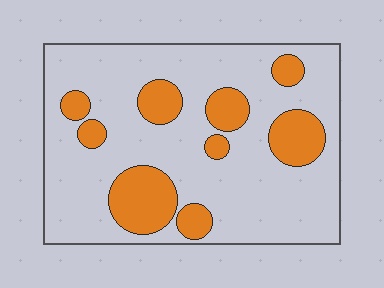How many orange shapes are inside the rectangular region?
9.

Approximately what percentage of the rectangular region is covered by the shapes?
Approximately 25%.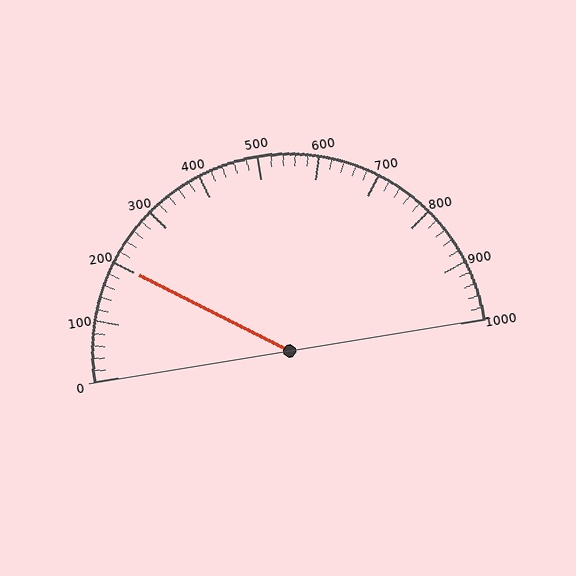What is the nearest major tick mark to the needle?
The nearest major tick mark is 200.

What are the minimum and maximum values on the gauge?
The gauge ranges from 0 to 1000.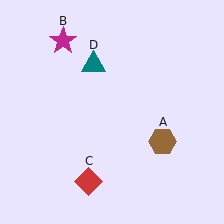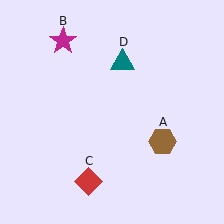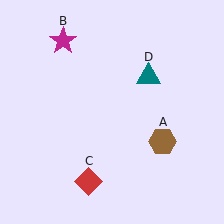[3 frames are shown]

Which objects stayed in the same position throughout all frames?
Brown hexagon (object A) and magenta star (object B) and red diamond (object C) remained stationary.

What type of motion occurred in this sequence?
The teal triangle (object D) rotated clockwise around the center of the scene.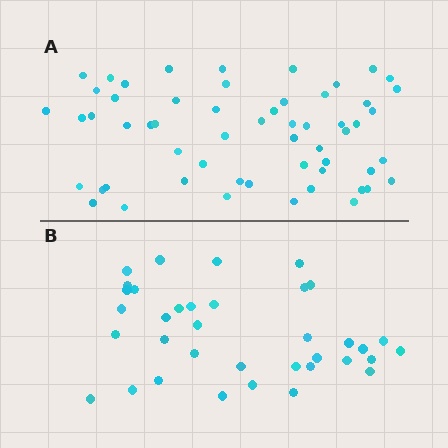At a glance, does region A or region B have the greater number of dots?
Region A (the top region) has more dots.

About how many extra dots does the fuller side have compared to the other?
Region A has approximately 20 more dots than region B.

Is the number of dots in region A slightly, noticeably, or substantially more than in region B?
Region A has substantially more. The ratio is roughly 1.6 to 1.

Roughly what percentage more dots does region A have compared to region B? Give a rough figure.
About 60% more.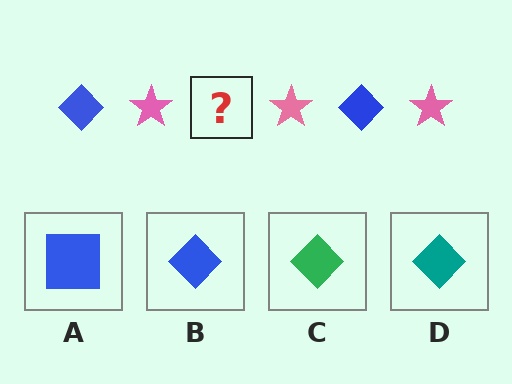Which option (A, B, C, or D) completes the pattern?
B.